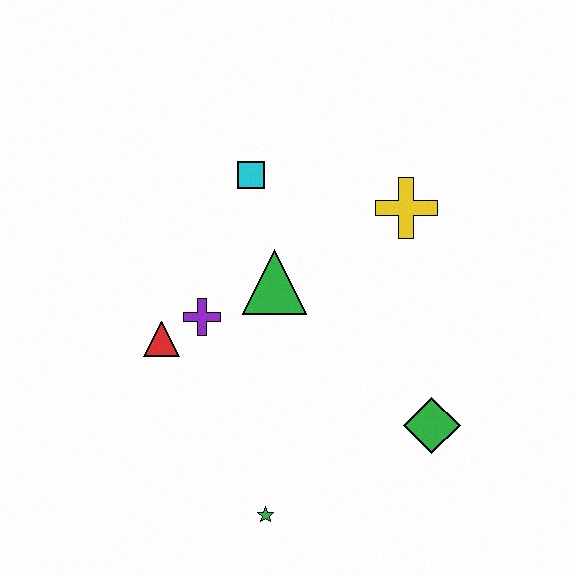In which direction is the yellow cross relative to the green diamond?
The yellow cross is above the green diamond.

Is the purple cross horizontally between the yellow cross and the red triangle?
Yes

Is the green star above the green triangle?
No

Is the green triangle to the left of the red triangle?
No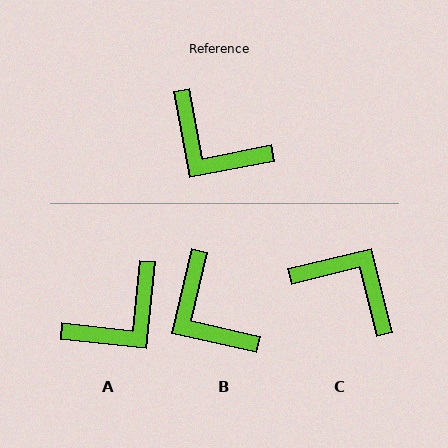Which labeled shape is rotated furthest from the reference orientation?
C, about 177 degrees away.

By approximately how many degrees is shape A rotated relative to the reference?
Approximately 73 degrees counter-clockwise.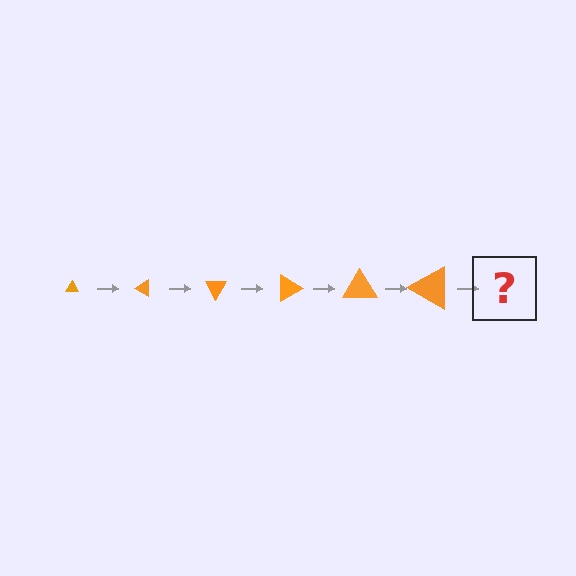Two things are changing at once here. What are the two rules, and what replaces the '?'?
The two rules are that the triangle grows larger each step and it rotates 30 degrees each step. The '?' should be a triangle, larger than the previous one and rotated 180 degrees from the start.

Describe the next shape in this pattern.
It should be a triangle, larger than the previous one and rotated 180 degrees from the start.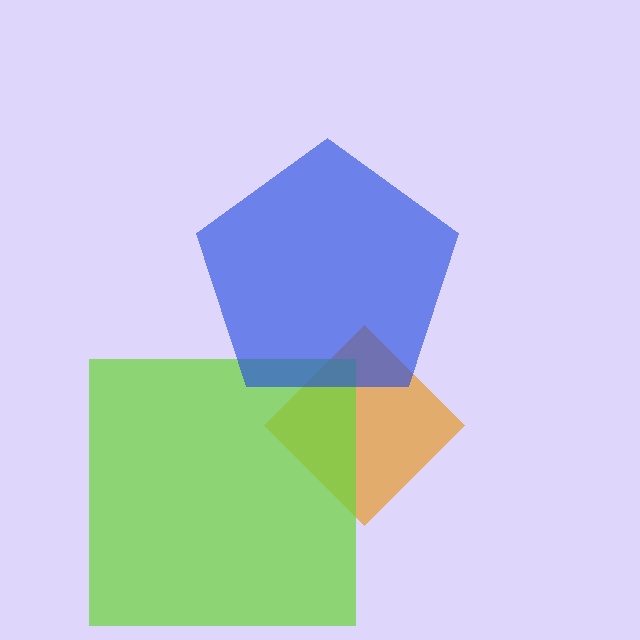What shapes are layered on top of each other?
The layered shapes are: an orange diamond, a lime square, a blue pentagon.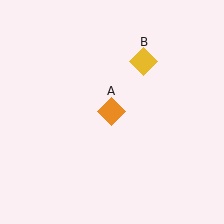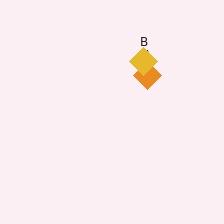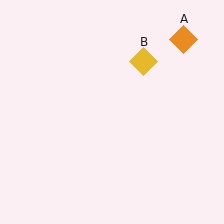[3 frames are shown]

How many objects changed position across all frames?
1 object changed position: orange diamond (object A).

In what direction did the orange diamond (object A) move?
The orange diamond (object A) moved up and to the right.